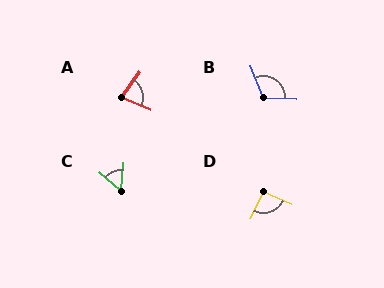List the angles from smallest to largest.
C (55°), A (77°), D (91°), B (113°).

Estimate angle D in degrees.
Approximately 91 degrees.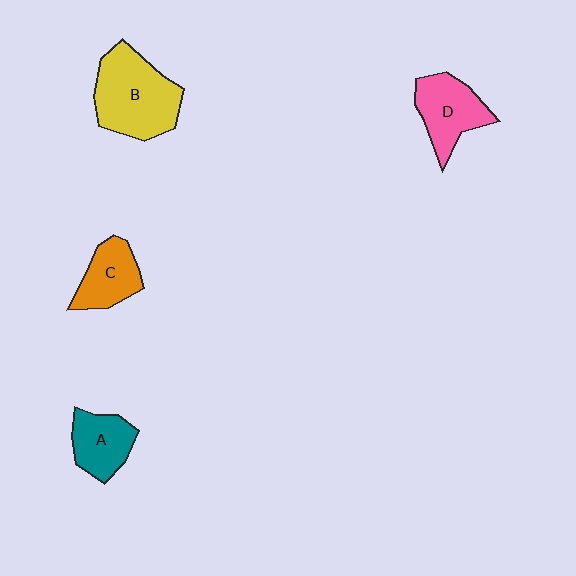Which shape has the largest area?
Shape B (yellow).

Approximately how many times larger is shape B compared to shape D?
Approximately 1.5 times.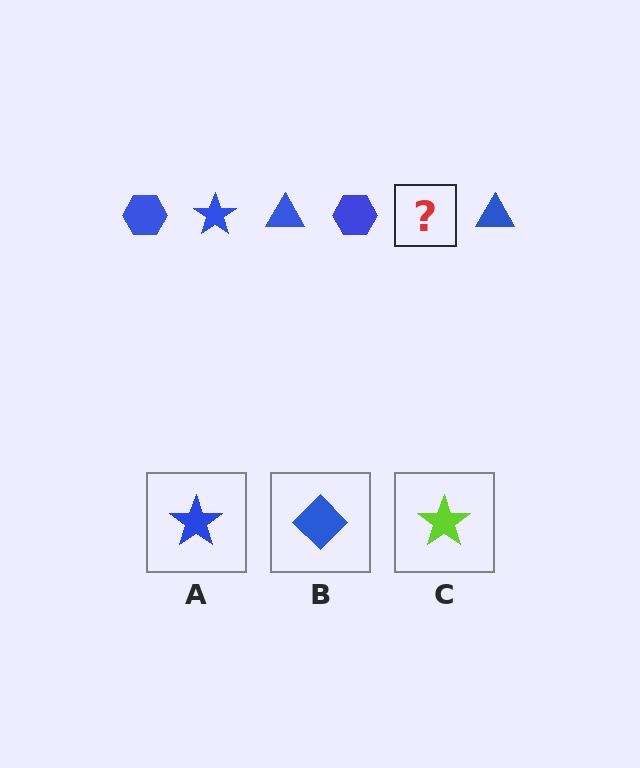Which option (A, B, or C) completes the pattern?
A.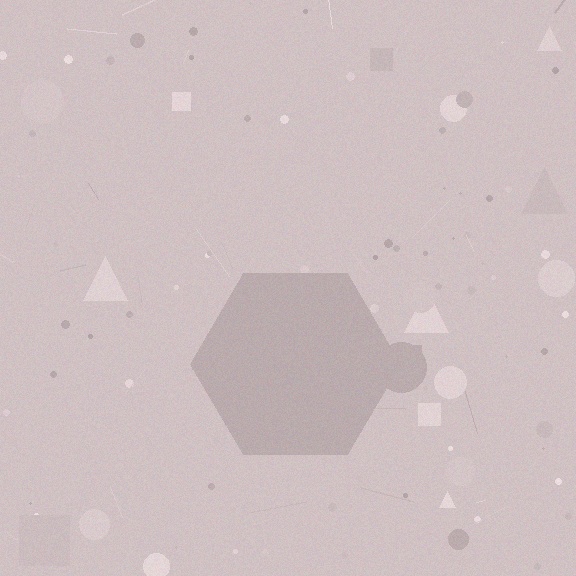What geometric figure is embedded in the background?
A hexagon is embedded in the background.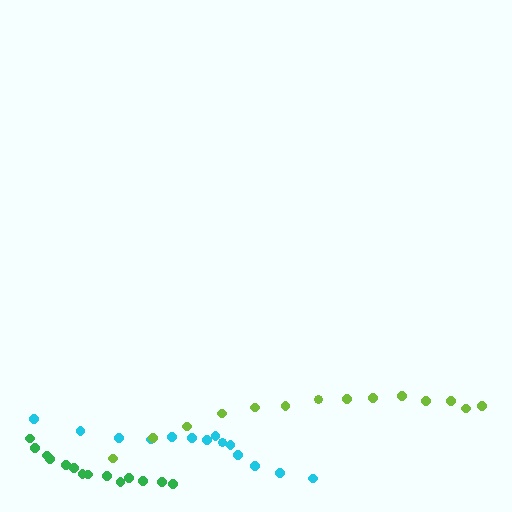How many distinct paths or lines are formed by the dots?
There are 3 distinct paths.